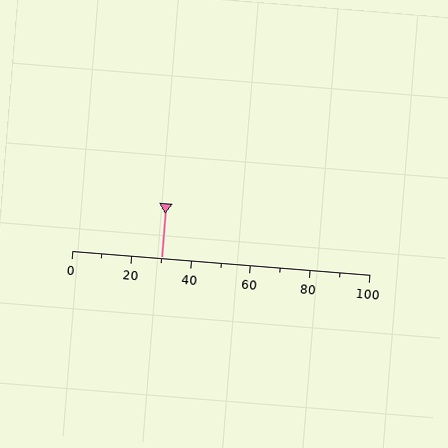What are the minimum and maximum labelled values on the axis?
The axis runs from 0 to 100.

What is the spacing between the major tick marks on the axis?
The major ticks are spaced 20 apart.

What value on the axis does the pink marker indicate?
The marker indicates approximately 30.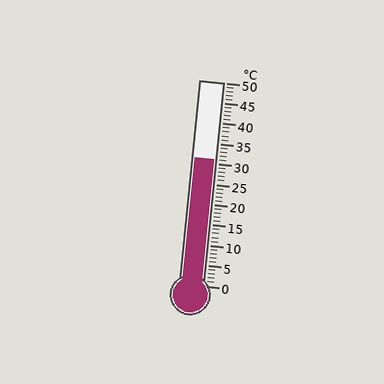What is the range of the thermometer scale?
The thermometer scale ranges from 0°C to 50°C.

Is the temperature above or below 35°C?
The temperature is below 35°C.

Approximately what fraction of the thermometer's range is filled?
The thermometer is filled to approximately 60% of its range.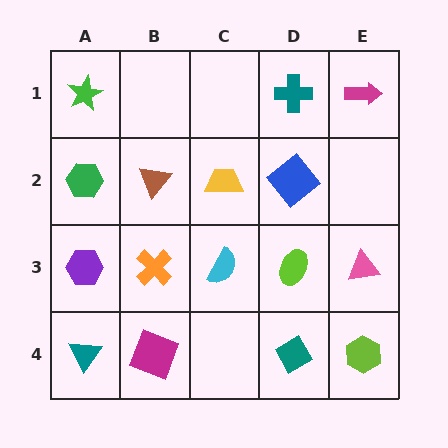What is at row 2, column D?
A blue diamond.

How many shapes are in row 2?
4 shapes.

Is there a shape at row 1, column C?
No, that cell is empty.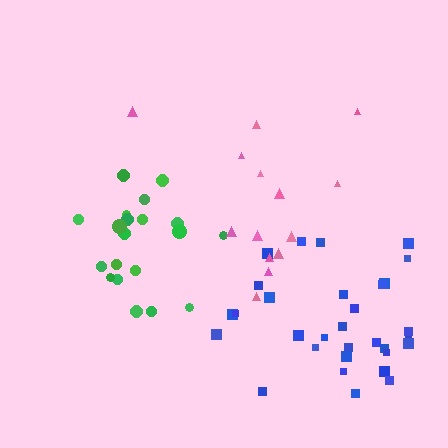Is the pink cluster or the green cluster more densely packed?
Green.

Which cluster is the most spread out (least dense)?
Pink.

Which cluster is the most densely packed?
Green.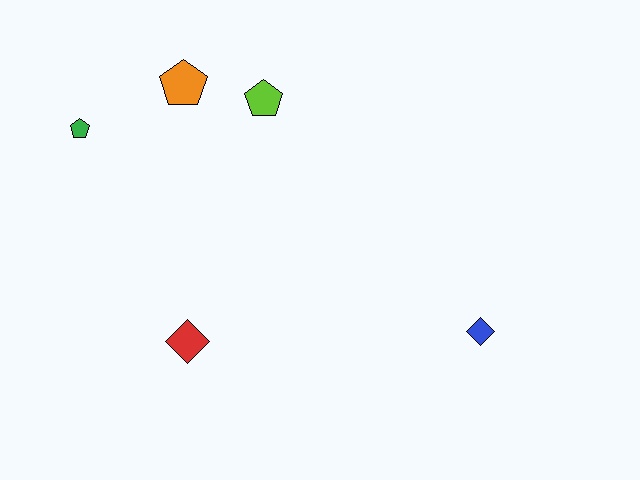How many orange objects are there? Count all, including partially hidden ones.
There is 1 orange object.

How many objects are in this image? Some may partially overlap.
There are 5 objects.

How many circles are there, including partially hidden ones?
There are no circles.